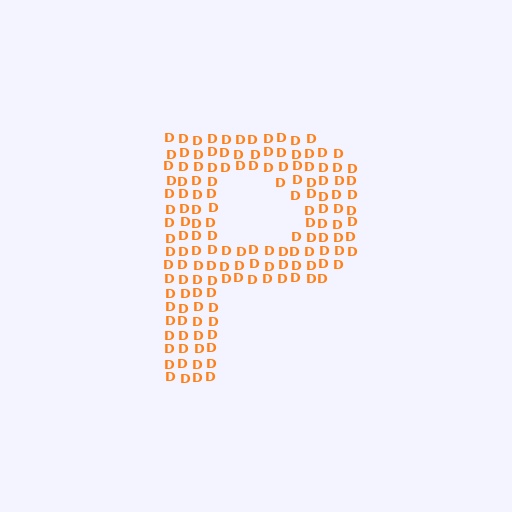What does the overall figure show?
The overall figure shows the letter P.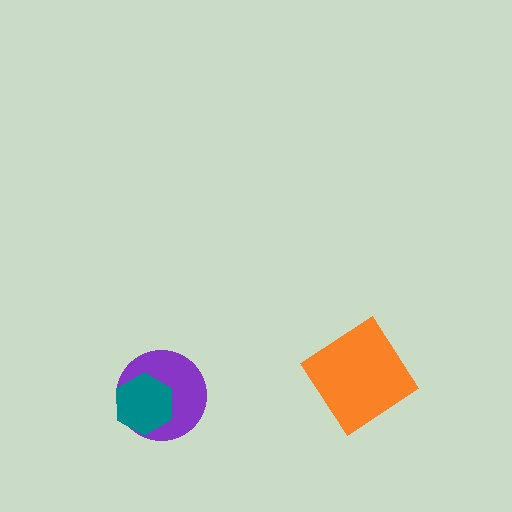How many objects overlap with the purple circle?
1 object overlaps with the purple circle.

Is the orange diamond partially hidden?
No, no other shape covers it.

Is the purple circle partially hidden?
Yes, it is partially covered by another shape.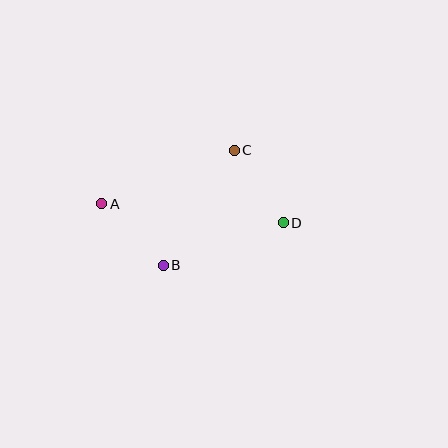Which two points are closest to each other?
Points A and B are closest to each other.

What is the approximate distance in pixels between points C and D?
The distance between C and D is approximately 88 pixels.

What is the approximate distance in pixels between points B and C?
The distance between B and C is approximately 135 pixels.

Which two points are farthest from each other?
Points A and D are farthest from each other.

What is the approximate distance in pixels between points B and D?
The distance between B and D is approximately 127 pixels.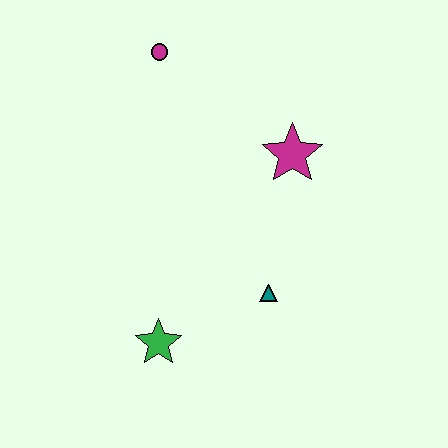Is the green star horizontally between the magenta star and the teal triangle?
No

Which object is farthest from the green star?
The magenta circle is farthest from the green star.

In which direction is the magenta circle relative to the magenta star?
The magenta circle is to the left of the magenta star.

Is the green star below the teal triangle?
Yes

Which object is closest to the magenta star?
The teal triangle is closest to the magenta star.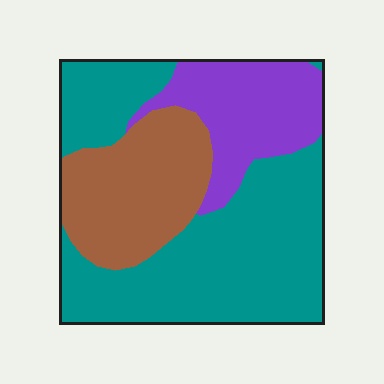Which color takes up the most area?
Teal, at roughly 55%.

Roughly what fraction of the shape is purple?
Purple covers about 20% of the shape.